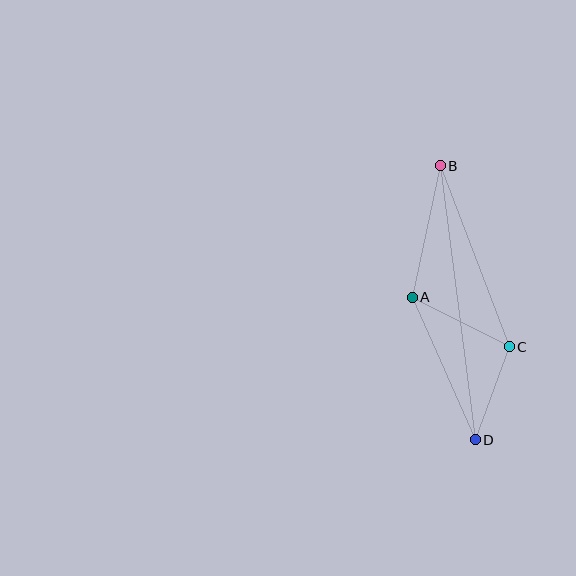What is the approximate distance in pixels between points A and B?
The distance between A and B is approximately 134 pixels.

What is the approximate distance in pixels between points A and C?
The distance between A and C is approximately 109 pixels.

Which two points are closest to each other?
Points C and D are closest to each other.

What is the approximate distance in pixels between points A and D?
The distance between A and D is approximately 156 pixels.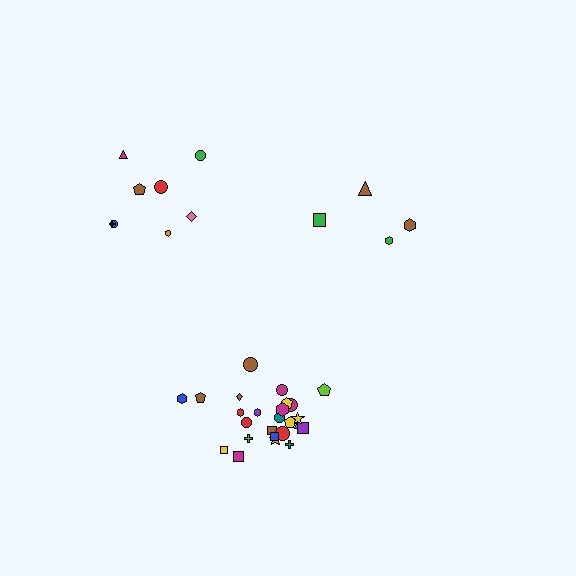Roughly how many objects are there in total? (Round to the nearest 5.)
Roughly 35 objects in total.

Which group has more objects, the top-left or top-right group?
The top-left group.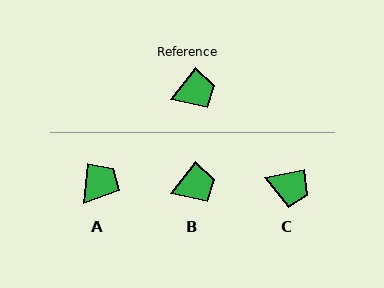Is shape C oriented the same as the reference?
No, it is off by about 40 degrees.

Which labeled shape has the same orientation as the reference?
B.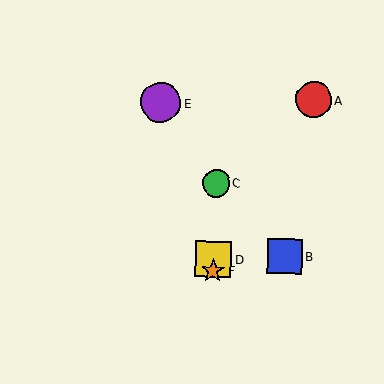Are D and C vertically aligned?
Yes, both are at x≈213.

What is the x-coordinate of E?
Object E is at x≈161.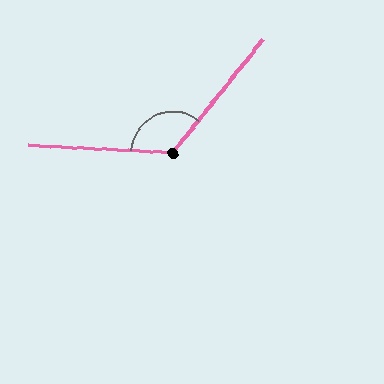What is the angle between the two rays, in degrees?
Approximately 126 degrees.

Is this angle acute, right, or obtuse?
It is obtuse.